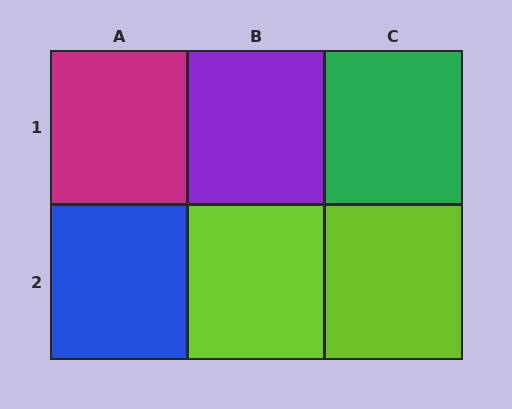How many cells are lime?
2 cells are lime.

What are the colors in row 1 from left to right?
Magenta, purple, green.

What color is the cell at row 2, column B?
Lime.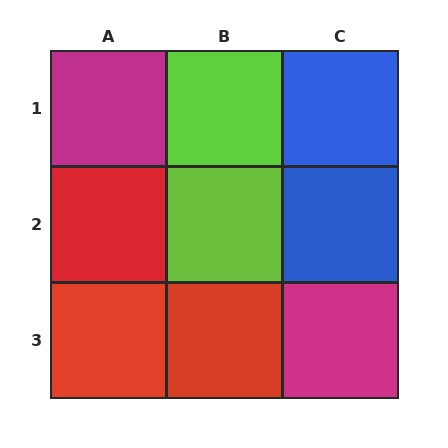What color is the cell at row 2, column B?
Lime.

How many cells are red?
3 cells are red.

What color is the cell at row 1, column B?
Lime.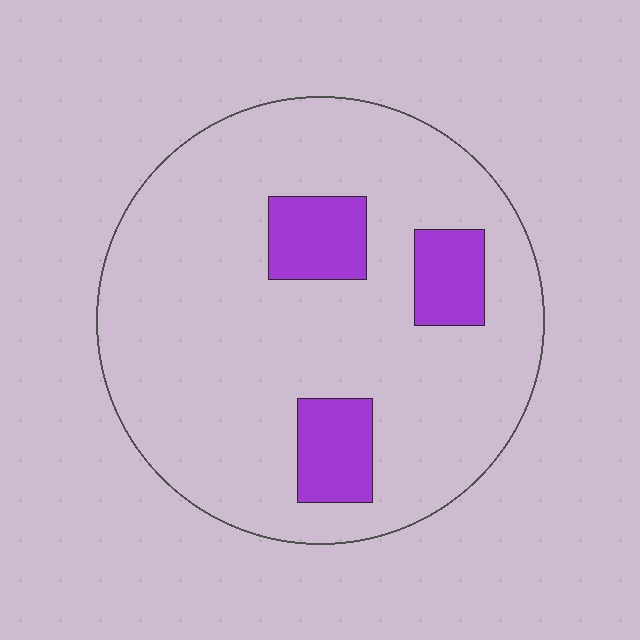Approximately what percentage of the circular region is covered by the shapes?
Approximately 15%.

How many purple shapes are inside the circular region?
3.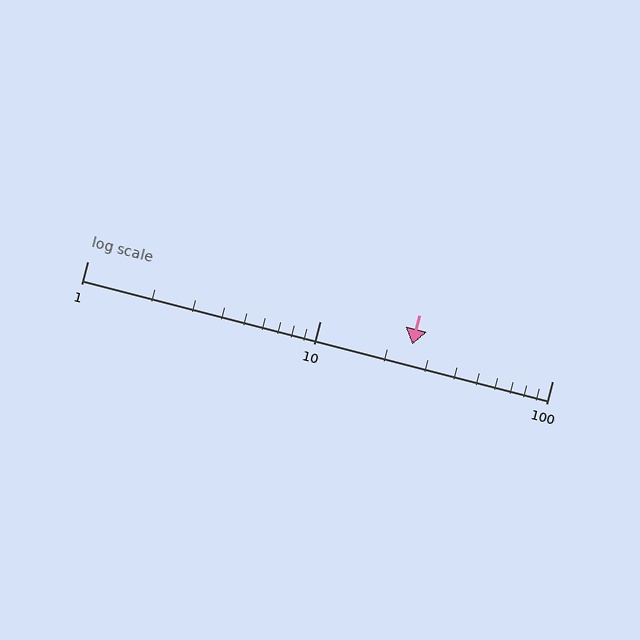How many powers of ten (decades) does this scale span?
The scale spans 2 decades, from 1 to 100.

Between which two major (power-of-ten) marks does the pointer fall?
The pointer is between 10 and 100.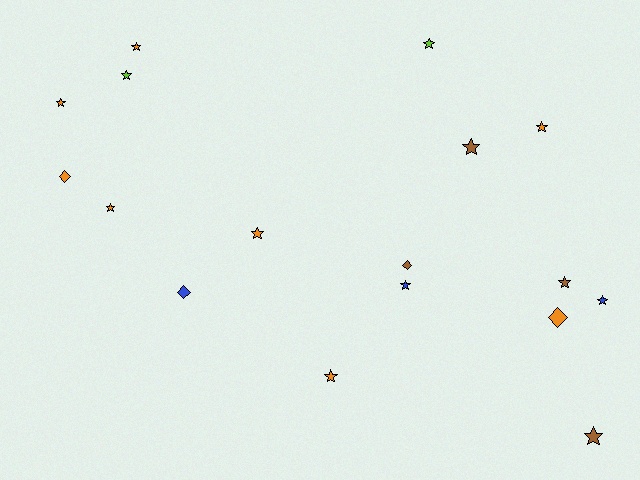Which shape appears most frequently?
Star, with 13 objects.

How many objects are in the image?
There are 17 objects.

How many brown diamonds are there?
There is 1 brown diamond.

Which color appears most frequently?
Orange, with 8 objects.